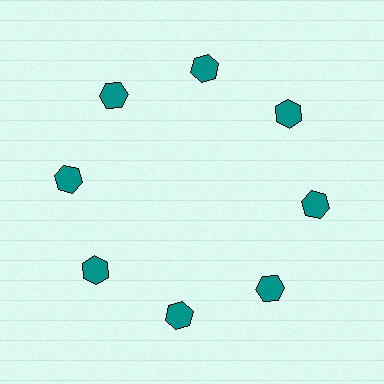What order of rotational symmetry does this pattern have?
This pattern has 8-fold rotational symmetry.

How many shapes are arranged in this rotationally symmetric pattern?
There are 8 shapes, arranged in 8 groups of 1.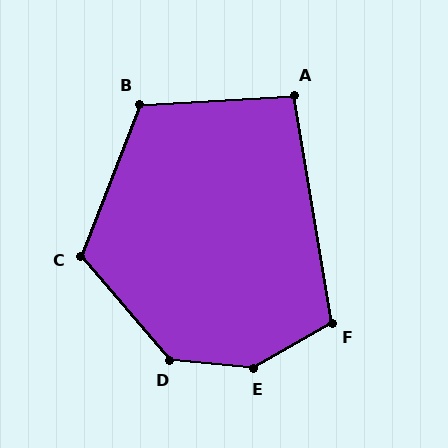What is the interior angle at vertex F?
Approximately 110 degrees (obtuse).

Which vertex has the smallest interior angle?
A, at approximately 96 degrees.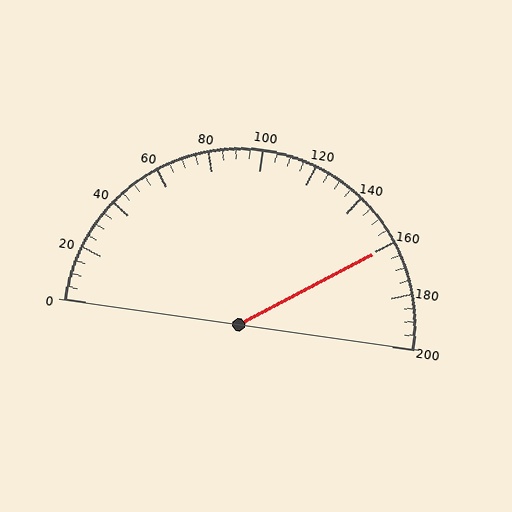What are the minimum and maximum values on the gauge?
The gauge ranges from 0 to 200.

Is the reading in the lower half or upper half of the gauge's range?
The reading is in the upper half of the range (0 to 200).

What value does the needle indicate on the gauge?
The needle indicates approximately 160.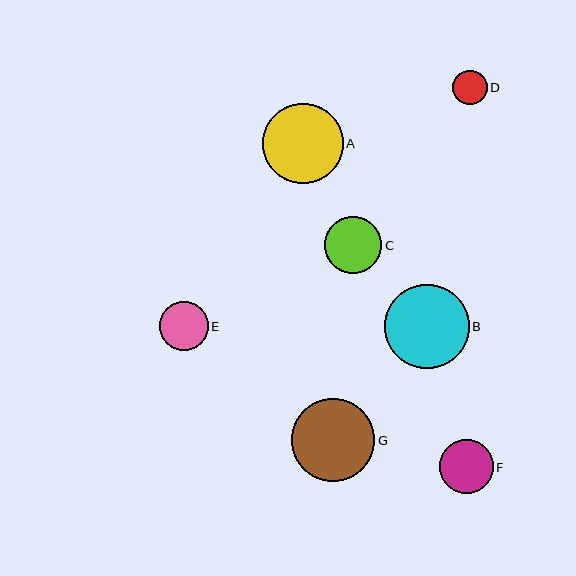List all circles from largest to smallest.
From largest to smallest: B, G, A, C, F, E, D.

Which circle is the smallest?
Circle D is the smallest with a size of approximately 35 pixels.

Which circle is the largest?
Circle B is the largest with a size of approximately 85 pixels.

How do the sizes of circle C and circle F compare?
Circle C and circle F are approximately the same size.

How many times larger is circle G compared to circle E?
Circle G is approximately 1.7 times the size of circle E.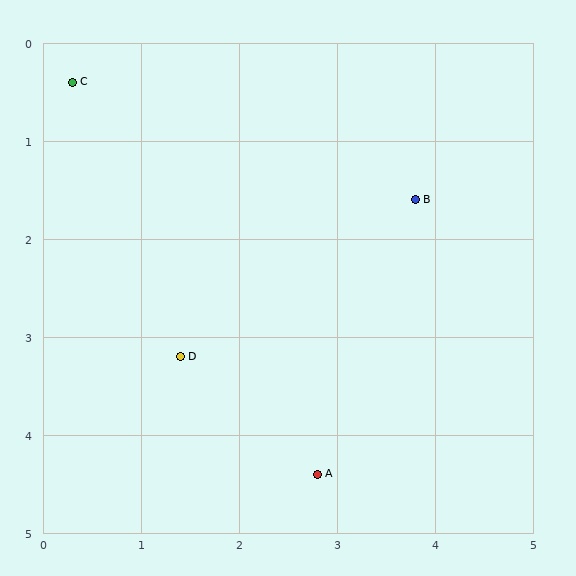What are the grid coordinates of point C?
Point C is at approximately (0.3, 0.4).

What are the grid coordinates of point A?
Point A is at approximately (2.8, 4.4).